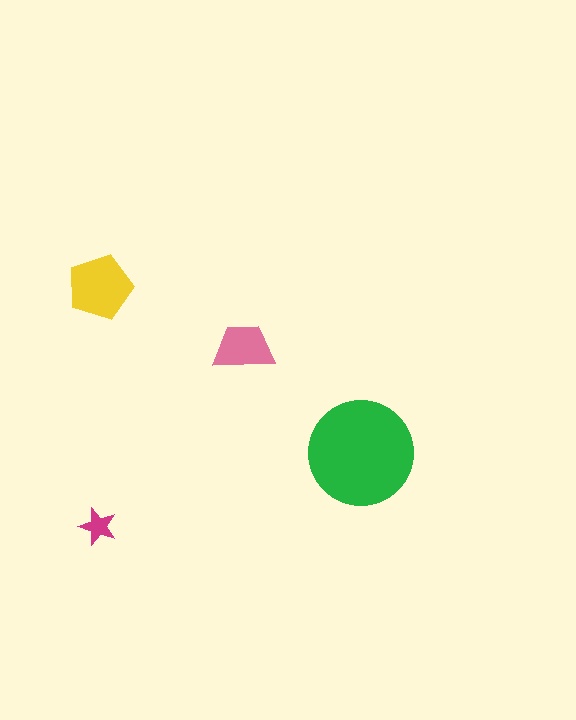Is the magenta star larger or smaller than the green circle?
Smaller.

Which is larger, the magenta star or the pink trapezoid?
The pink trapezoid.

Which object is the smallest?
The magenta star.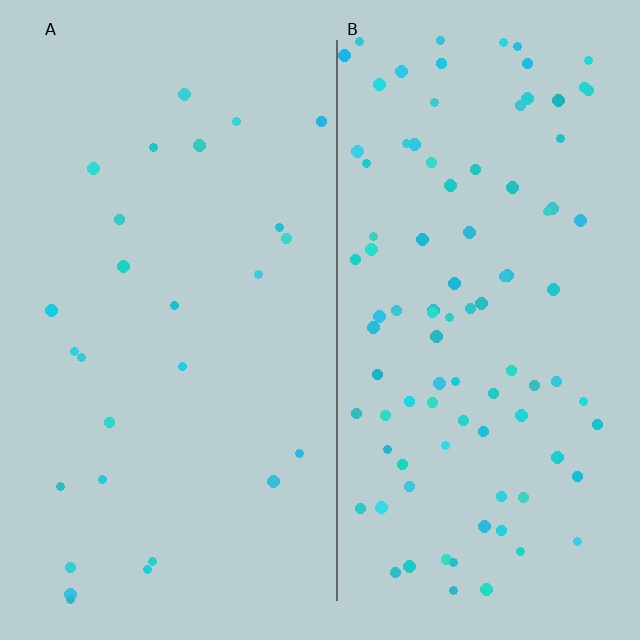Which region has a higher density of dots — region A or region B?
B (the right).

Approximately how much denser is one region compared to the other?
Approximately 3.6× — region B over region A.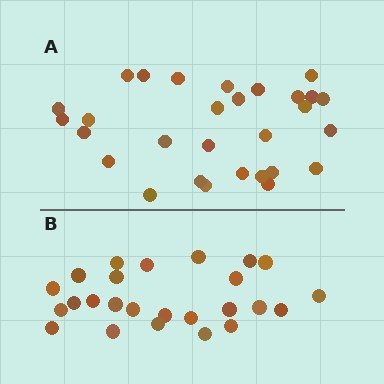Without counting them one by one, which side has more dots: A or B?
Region A (the top region) has more dots.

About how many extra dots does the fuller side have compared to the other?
Region A has about 4 more dots than region B.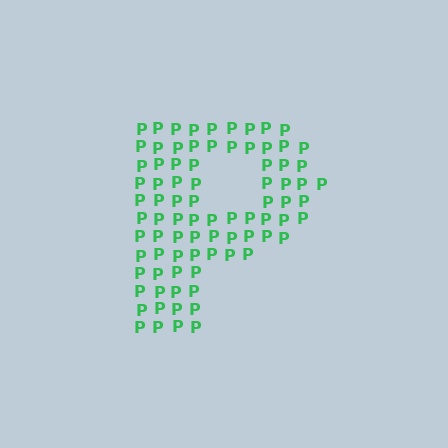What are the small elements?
The small elements are letter P's.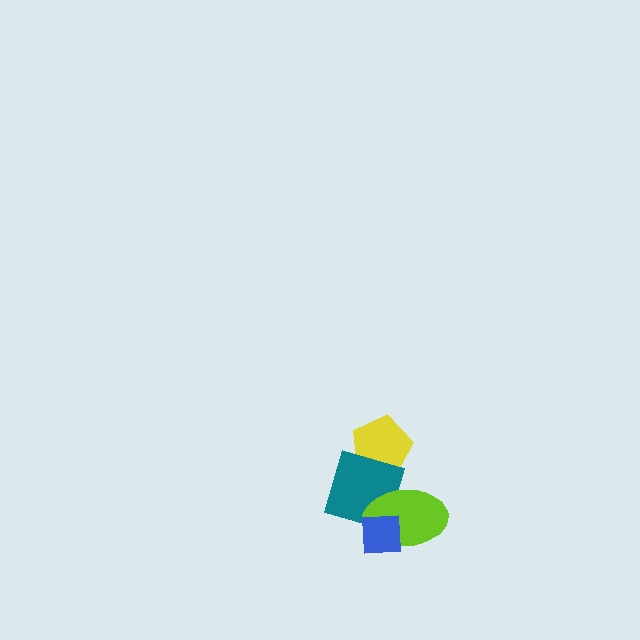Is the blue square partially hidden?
No, no other shape covers it.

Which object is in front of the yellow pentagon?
The teal diamond is in front of the yellow pentagon.